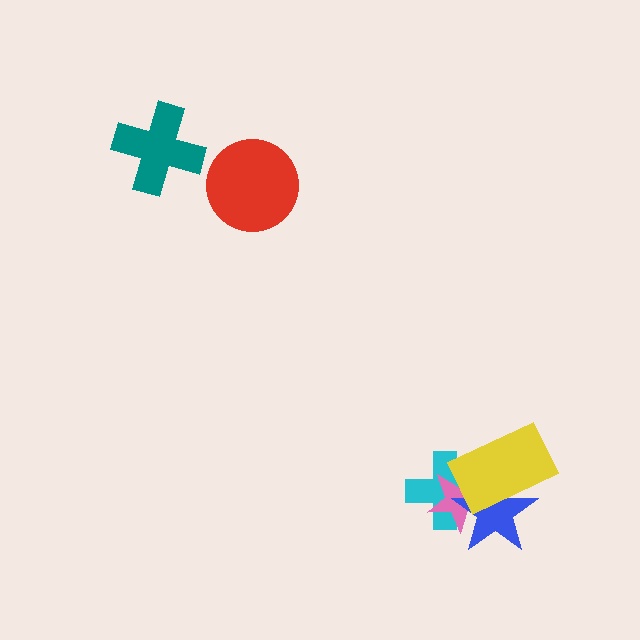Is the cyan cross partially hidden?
Yes, it is partially covered by another shape.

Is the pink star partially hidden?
Yes, it is partially covered by another shape.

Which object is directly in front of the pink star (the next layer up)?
The blue star is directly in front of the pink star.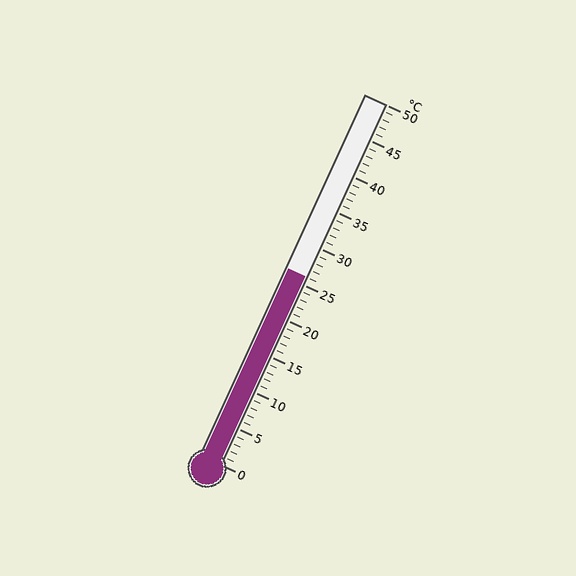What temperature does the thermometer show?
The thermometer shows approximately 26°C.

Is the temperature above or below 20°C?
The temperature is above 20°C.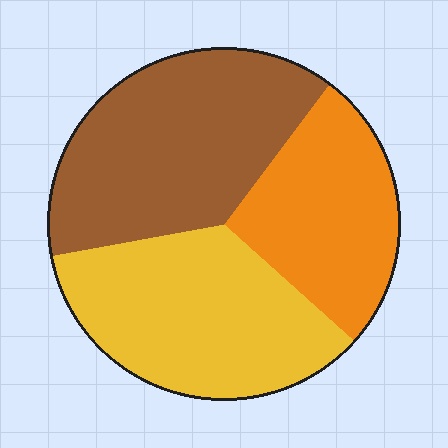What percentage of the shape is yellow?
Yellow takes up between a quarter and a half of the shape.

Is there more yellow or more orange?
Yellow.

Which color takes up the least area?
Orange, at roughly 25%.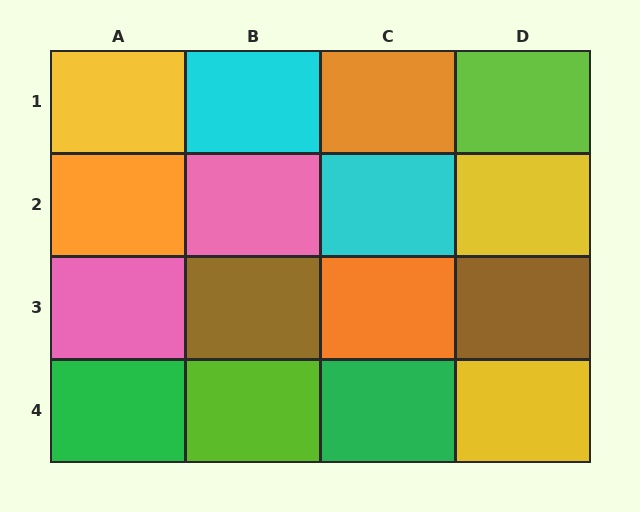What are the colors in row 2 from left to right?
Orange, pink, cyan, yellow.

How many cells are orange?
3 cells are orange.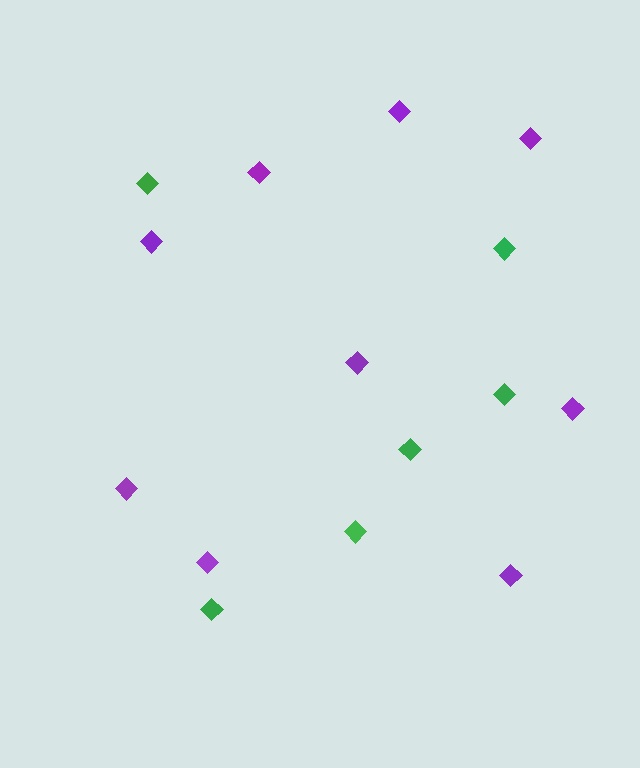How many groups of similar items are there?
There are 2 groups: one group of purple diamonds (9) and one group of green diamonds (6).